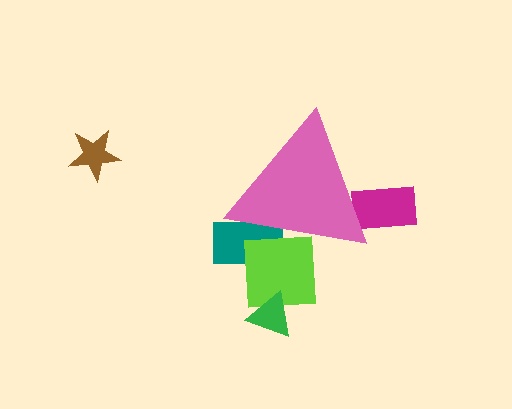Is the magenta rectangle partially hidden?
Yes, the magenta rectangle is partially hidden behind the pink triangle.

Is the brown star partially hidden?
No, the brown star is fully visible.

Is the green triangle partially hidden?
No, the green triangle is fully visible.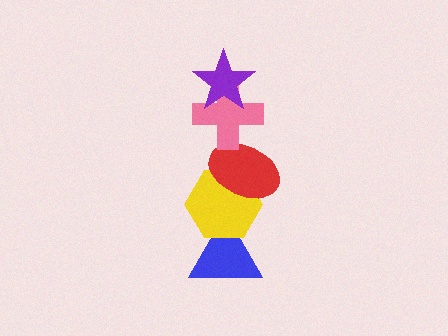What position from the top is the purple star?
The purple star is 1st from the top.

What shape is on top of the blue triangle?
The yellow hexagon is on top of the blue triangle.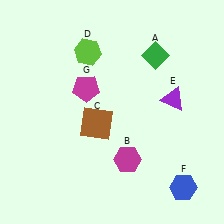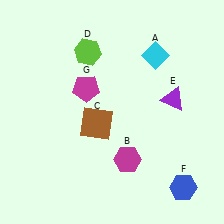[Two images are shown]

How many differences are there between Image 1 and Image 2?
There is 1 difference between the two images.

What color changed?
The diamond (A) changed from green in Image 1 to cyan in Image 2.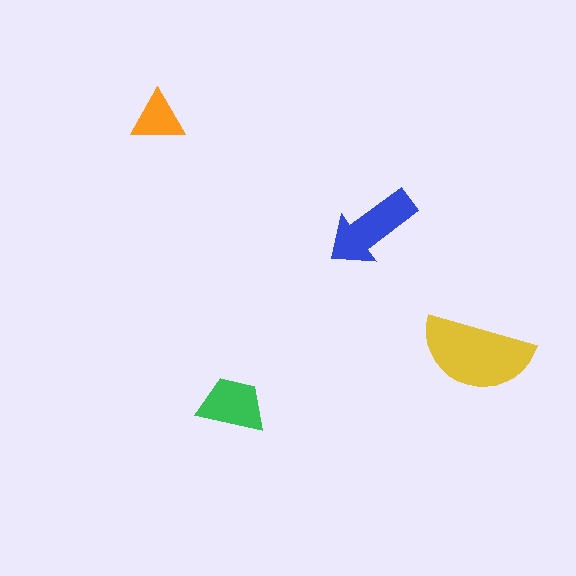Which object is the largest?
The yellow semicircle.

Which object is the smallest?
The orange triangle.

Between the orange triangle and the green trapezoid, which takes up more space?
The green trapezoid.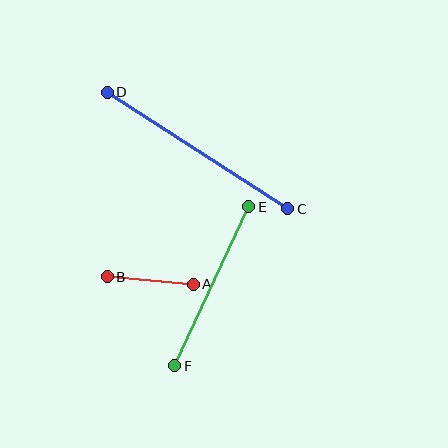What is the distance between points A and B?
The distance is approximately 87 pixels.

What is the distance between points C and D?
The distance is approximately 215 pixels.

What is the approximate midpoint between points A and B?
The midpoint is at approximately (150, 281) pixels.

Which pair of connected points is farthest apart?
Points C and D are farthest apart.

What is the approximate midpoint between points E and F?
The midpoint is at approximately (212, 286) pixels.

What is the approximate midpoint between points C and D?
The midpoint is at approximately (197, 151) pixels.